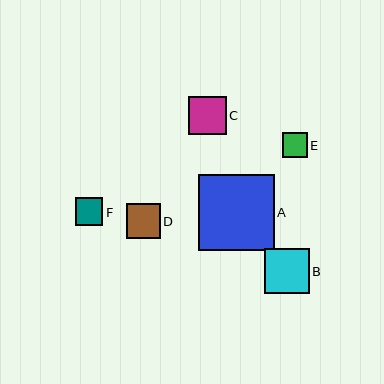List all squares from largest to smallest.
From largest to smallest: A, B, C, D, F, E.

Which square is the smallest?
Square E is the smallest with a size of approximately 25 pixels.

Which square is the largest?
Square A is the largest with a size of approximately 76 pixels.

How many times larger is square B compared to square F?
Square B is approximately 1.6 times the size of square F.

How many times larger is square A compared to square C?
Square A is approximately 2.0 times the size of square C.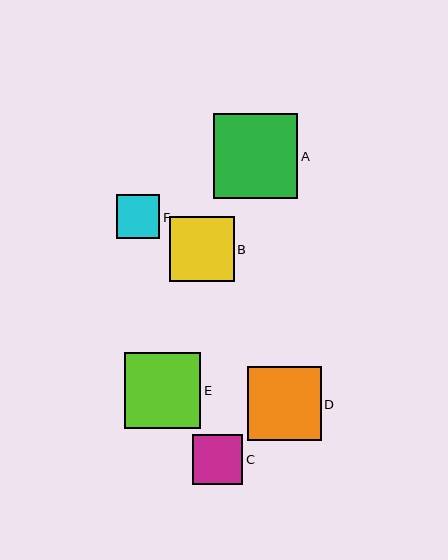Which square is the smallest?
Square F is the smallest with a size of approximately 43 pixels.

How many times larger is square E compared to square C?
Square E is approximately 1.5 times the size of square C.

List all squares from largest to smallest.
From largest to smallest: A, E, D, B, C, F.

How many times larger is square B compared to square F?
Square B is approximately 1.5 times the size of square F.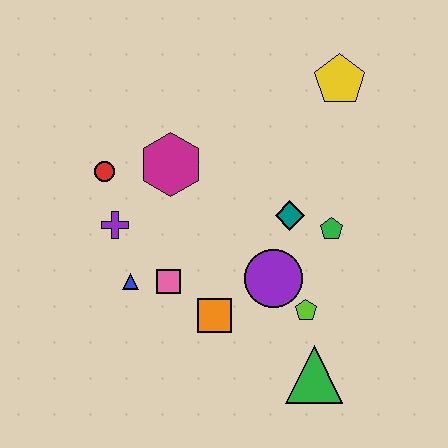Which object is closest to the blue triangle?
The pink square is closest to the blue triangle.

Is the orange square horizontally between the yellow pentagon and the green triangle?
No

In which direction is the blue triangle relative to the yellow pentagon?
The blue triangle is to the left of the yellow pentagon.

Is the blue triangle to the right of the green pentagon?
No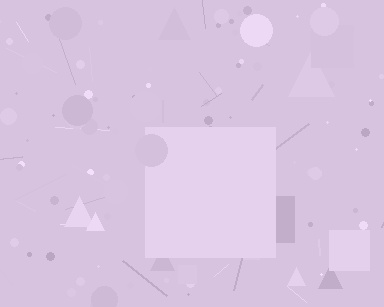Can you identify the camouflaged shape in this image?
The camouflaged shape is a square.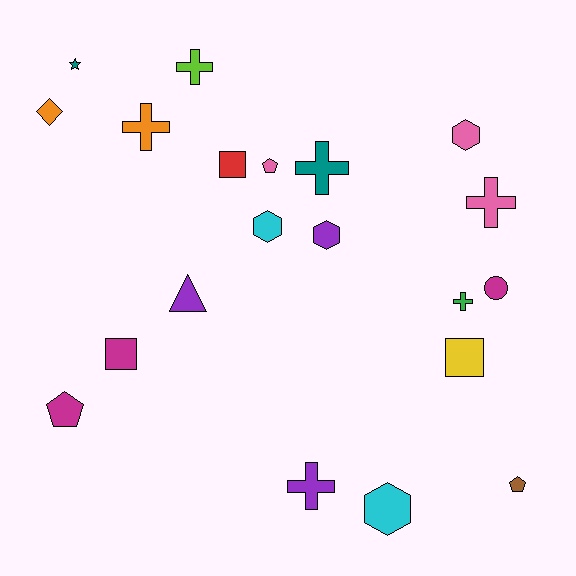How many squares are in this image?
There are 3 squares.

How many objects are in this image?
There are 20 objects.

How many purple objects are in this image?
There are 3 purple objects.